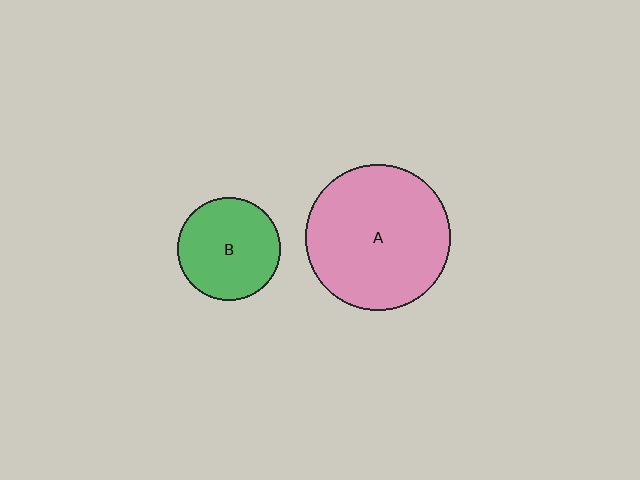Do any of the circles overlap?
No, none of the circles overlap.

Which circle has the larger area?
Circle A (pink).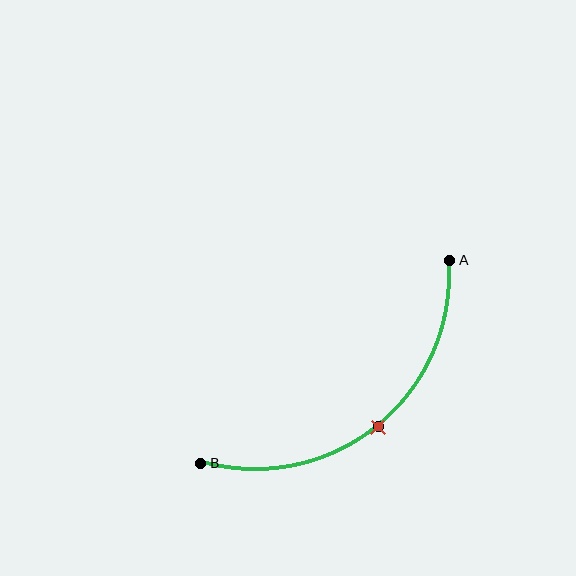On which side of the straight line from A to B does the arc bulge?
The arc bulges below and to the right of the straight line connecting A and B.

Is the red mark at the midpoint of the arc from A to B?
Yes. The red mark lies on the arc at equal arc-length from both A and B — it is the arc midpoint.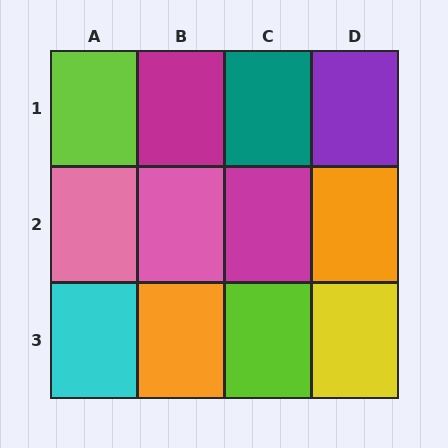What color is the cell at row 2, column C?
Magenta.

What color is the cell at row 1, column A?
Lime.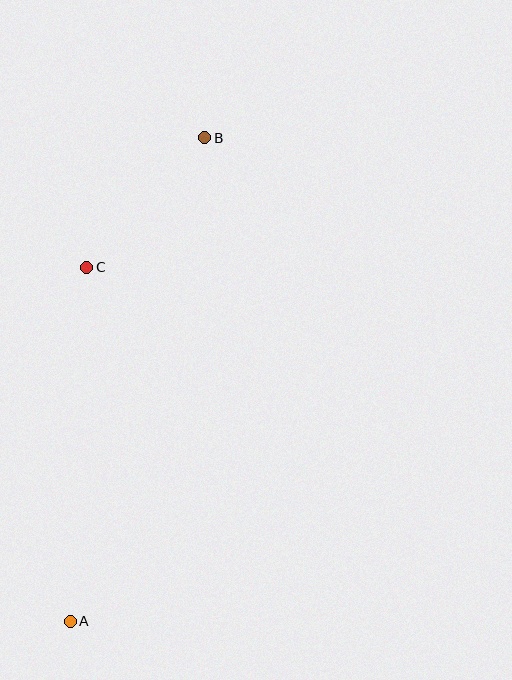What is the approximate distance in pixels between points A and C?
The distance between A and C is approximately 354 pixels.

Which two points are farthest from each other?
Points A and B are farthest from each other.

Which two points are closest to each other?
Points B and C are closest to each other.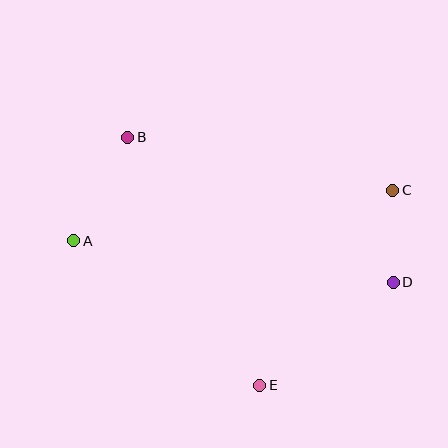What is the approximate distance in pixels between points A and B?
The distance between A and B is approximately 117 pixels.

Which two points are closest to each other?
Points C and D are closest to each other.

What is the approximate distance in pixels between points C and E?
The distance between C and E is approximately 236 pixels.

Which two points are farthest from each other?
Points A and C are farthest from each other.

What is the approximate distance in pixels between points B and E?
The distance between B and E is approximately 281 pixels.